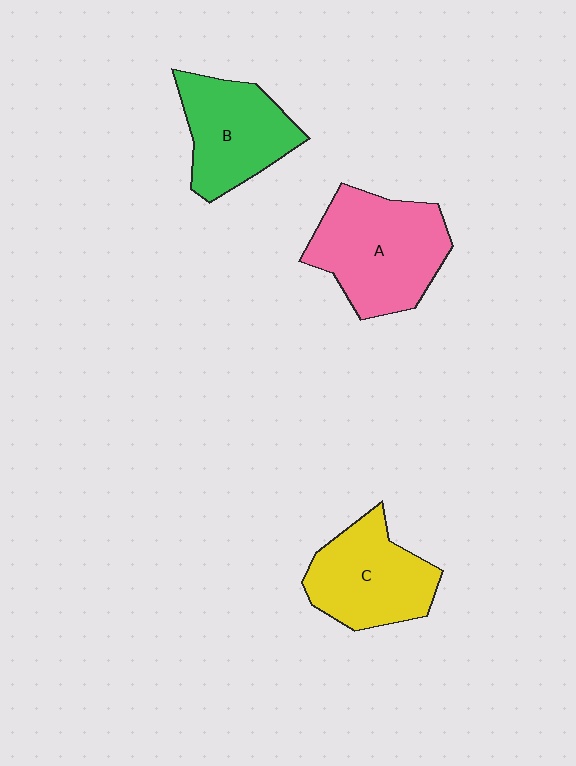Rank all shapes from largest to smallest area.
From largest to smallest: A (pink), C (yellow), B (green).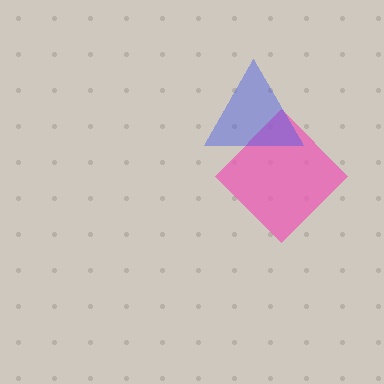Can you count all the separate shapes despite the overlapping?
Yes, there are 2 separate shapes.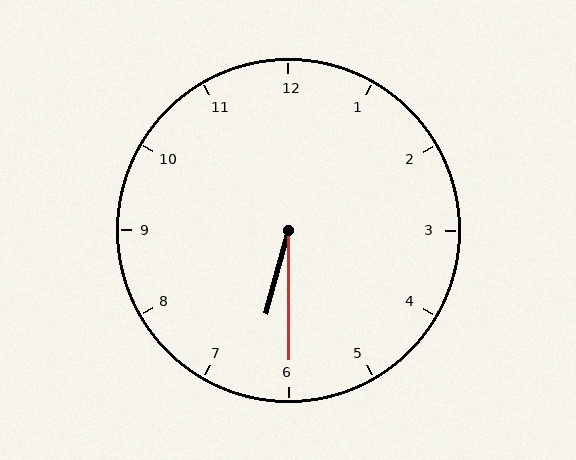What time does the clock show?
6:30.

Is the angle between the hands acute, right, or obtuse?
It is acute.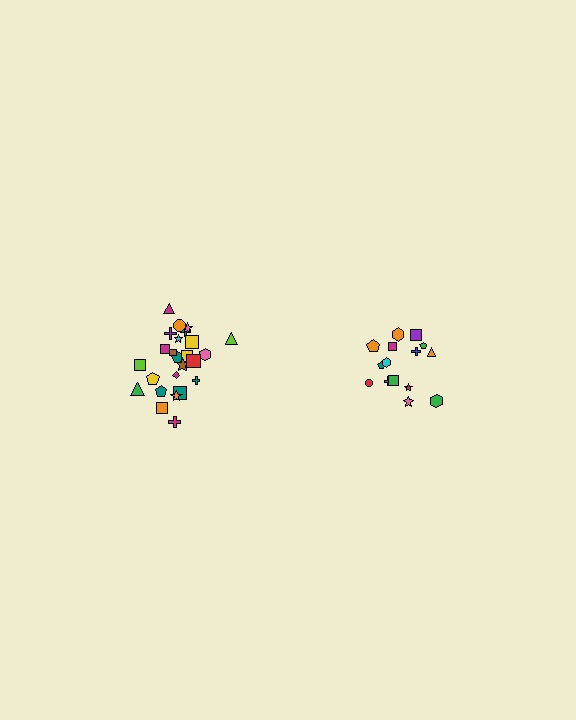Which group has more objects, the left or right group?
The left group.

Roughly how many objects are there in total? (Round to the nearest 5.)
Roughly 40 objects in total.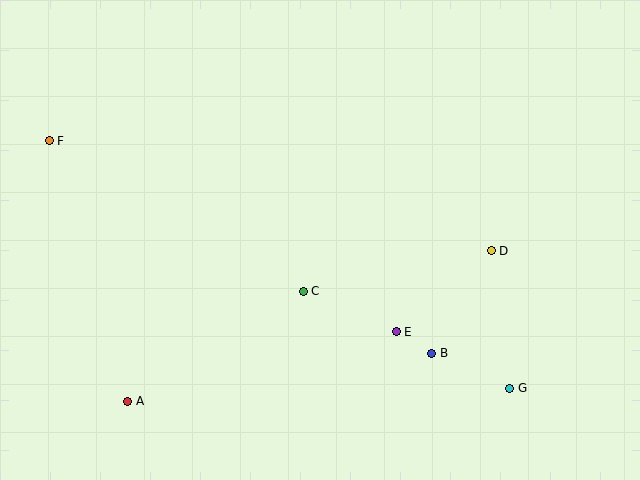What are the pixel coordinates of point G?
Point G is at (510, 388).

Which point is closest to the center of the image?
Point C at (303, 291) is closest to the center.